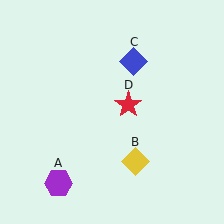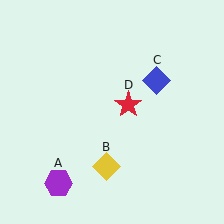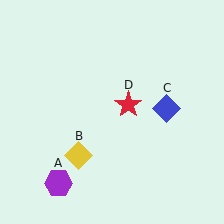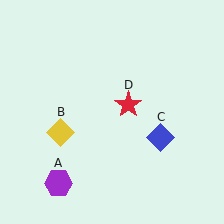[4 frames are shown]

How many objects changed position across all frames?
2 objects changed position: yellow diamond (object B), blue diamond (object C).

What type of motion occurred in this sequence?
The yellow diamond (object B), blue diamond (object C) rotated clockwise around the center of the scene.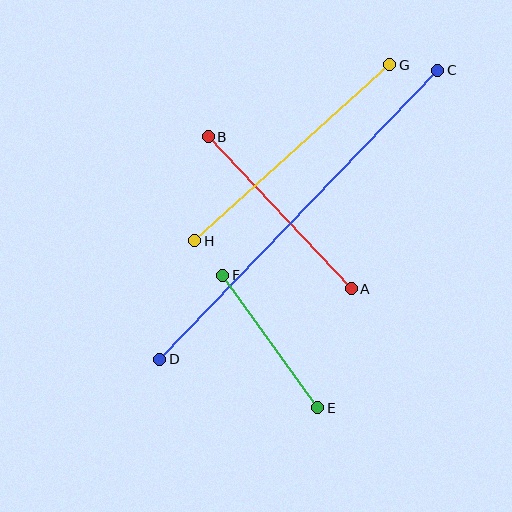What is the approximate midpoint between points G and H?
The midpoint is at approximately (292, 153) pixels.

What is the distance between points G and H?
The distance is approximately 263 pixels.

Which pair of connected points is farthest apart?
Points C and D are farthest apart.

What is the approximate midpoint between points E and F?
The midpoint is at approximately (270, 342) pixels.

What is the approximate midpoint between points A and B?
The midpoint is at approximately (280, 213) pixels.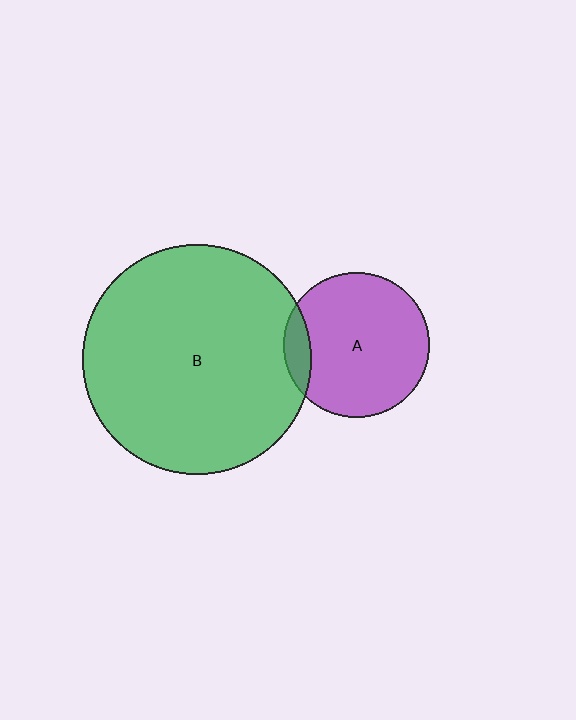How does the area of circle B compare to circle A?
Approximately 2.5 times.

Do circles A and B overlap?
Yes.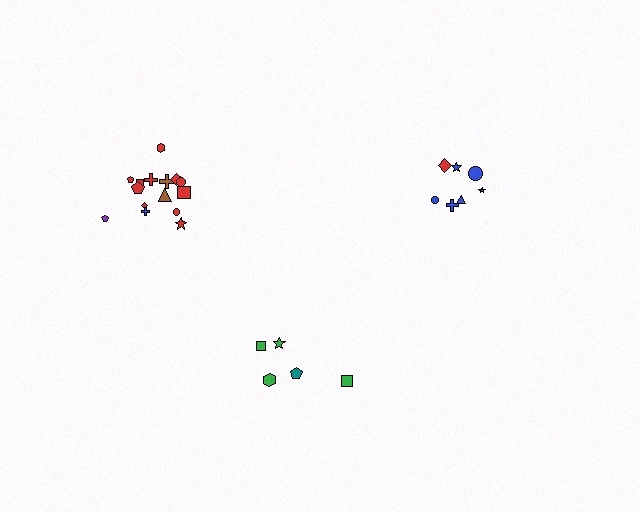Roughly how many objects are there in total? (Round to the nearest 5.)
Roughly 25 objects in total.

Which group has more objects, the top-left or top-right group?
The top-left group.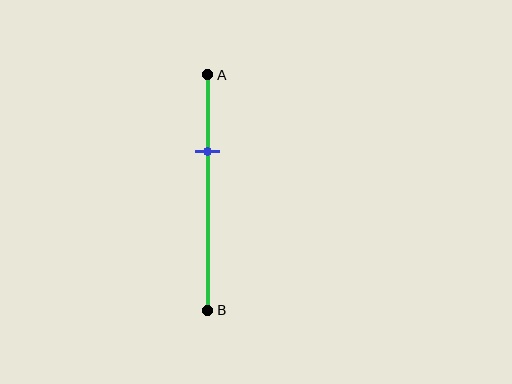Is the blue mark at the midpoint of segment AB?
No, the mark is at about 35% from A, not at the 50% midpoint.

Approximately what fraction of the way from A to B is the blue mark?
The blue mark is approximately 35% of the way from A to B.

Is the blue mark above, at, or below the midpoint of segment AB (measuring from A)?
The blue mark is above the midpoint of segment AB.